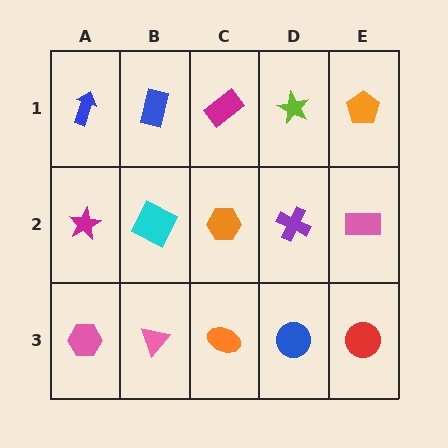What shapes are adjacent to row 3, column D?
A purple cross (row 2, column D), an orange ellipse (row 3, column C), a red circle (row 3, column E).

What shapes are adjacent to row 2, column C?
A magenta rectangle (row 1, column C), an orange ellipse (row 3, column C), a cyan square (row 2, column B), a purple cross (row 2, column D).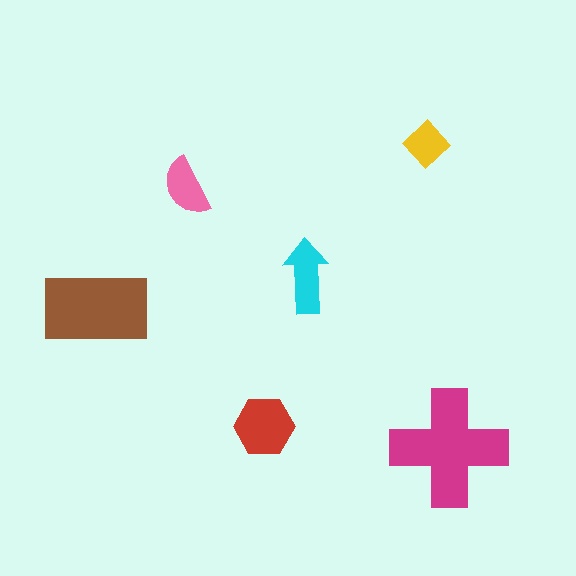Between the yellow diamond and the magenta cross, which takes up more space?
The magenta cross.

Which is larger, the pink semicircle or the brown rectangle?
The brown rectangle.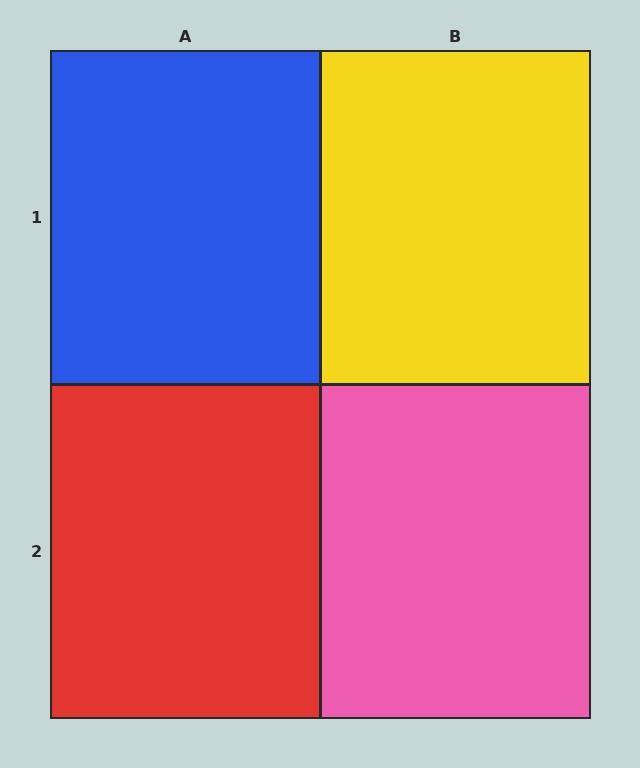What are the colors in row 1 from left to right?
Blue, yellow.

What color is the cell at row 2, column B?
Pink.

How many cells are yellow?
1 cell is yellow.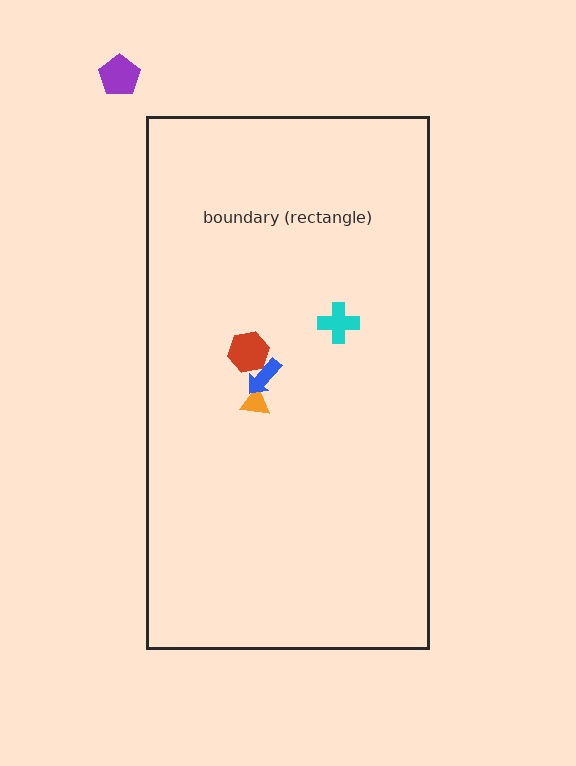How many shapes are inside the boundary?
4 inside, 1 outside.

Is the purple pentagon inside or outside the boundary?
Outside.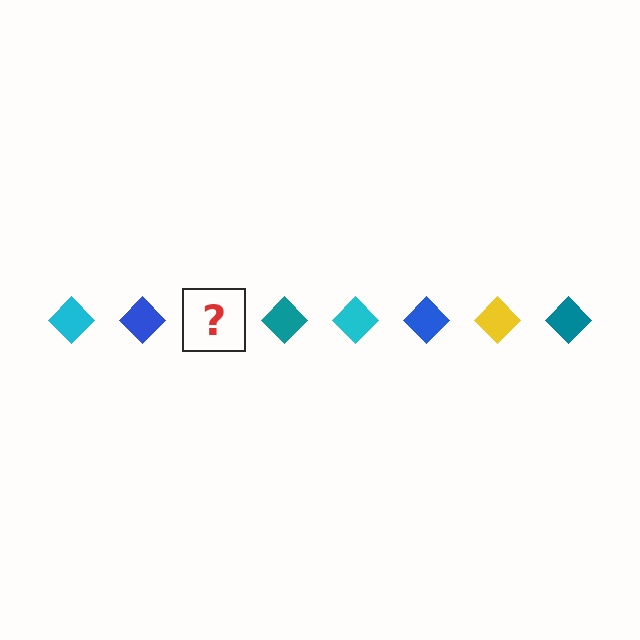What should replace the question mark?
The question mark should be replaced with a yellow diamond.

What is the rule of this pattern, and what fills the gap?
The rule is that the pattern cycles through cyan, blue, yellow, teal diamonds. The gap should be filled with a yellow diamond.